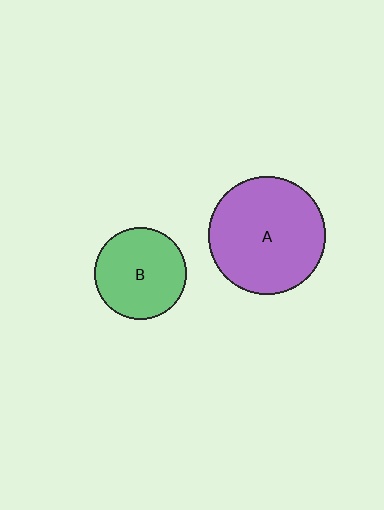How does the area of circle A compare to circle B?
Approximately 1.6 times.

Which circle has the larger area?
Circle A (purple).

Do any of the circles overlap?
No, none of the circles overlap.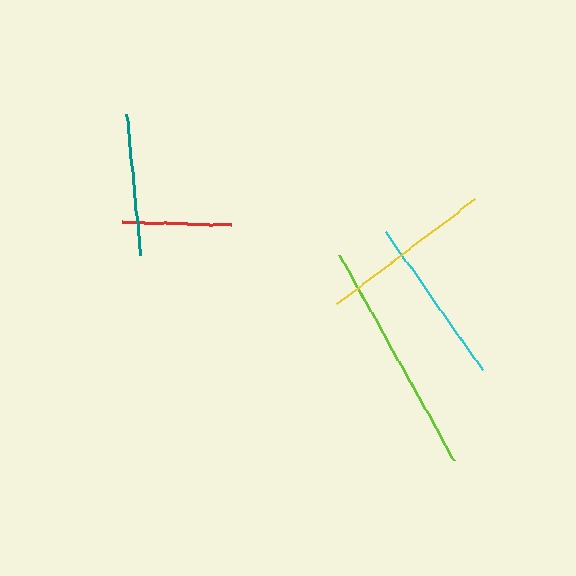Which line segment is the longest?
The lime line is the longest at approximately 234 pixels.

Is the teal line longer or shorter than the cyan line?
The cyan line is longer than the teal line.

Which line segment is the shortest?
The red line is the shortest at approximately 109 pixels.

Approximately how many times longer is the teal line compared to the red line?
The teal line is approximately 1.3 times the length of the red line.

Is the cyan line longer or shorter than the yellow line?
The yellow line is longer than the cyan line.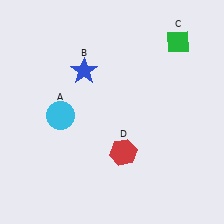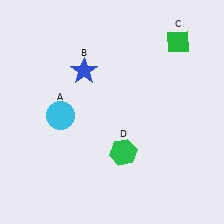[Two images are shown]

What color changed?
The hexagon (D) changed from red in Image 1 to green in Image 2.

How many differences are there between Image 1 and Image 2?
There is 1 difference between the two images.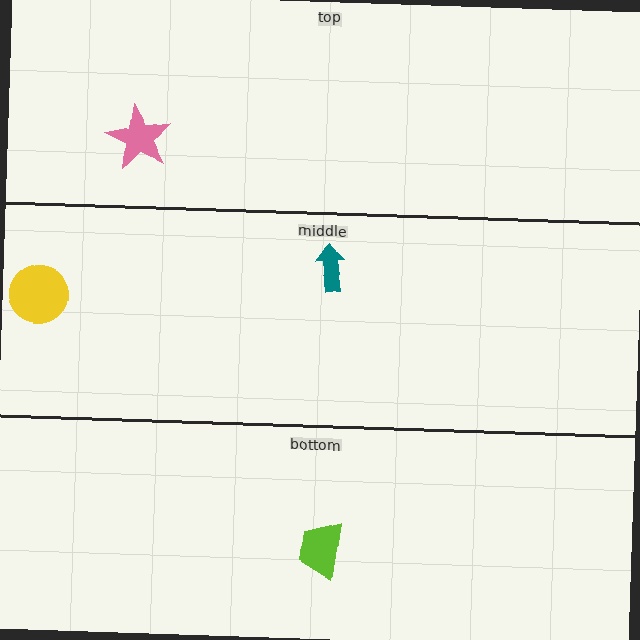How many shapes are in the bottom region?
1.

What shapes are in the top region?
The pink star.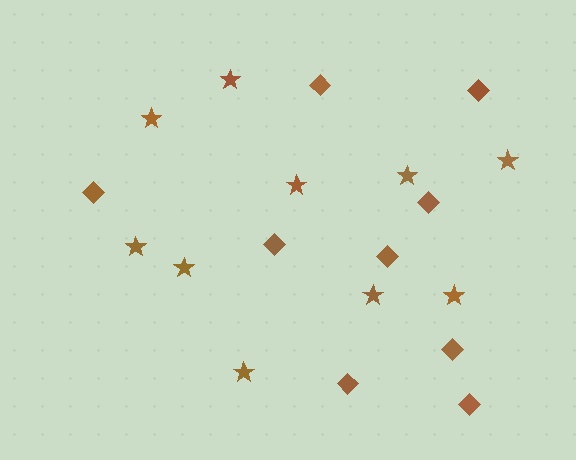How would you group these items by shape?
There are 2 groups: one group of diamonds (9) and one group of stars (10).